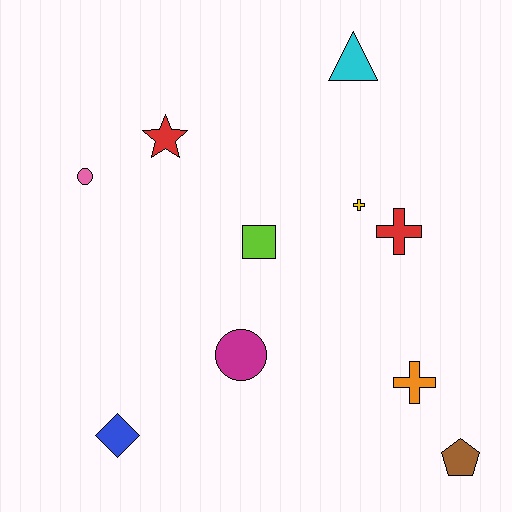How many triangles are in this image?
There is 1 triangle.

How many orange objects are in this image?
There is 1 orange object.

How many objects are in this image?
There are 10 objects.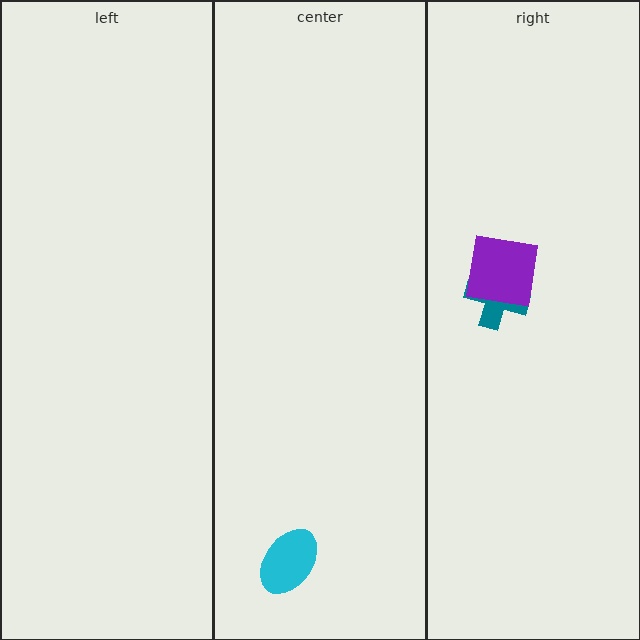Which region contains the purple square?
The right region.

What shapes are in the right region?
The teal cross, the purple square.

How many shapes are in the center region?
1.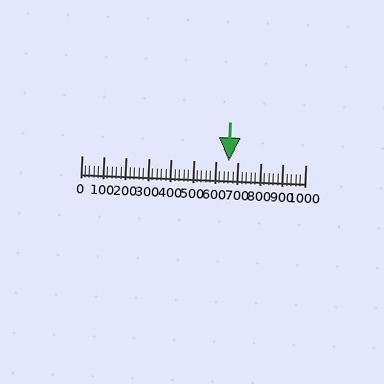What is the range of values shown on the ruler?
The ruler shows values from 0 to 1000.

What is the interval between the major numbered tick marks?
The major tick marks are spaced 100 units apart.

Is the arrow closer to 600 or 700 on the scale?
The arrow is closer to 700.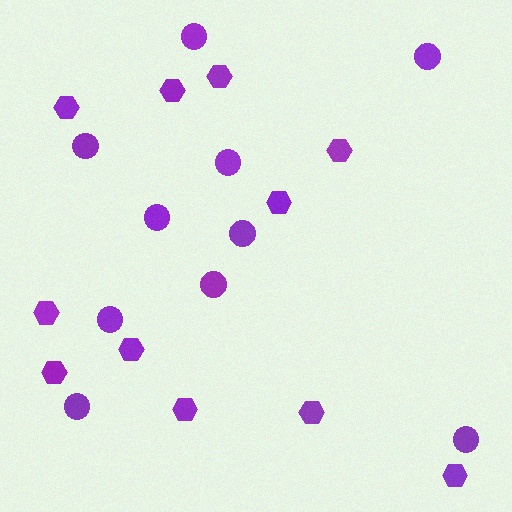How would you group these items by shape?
There are 2 groups: one group of hexagons (11) and one group of circles (10).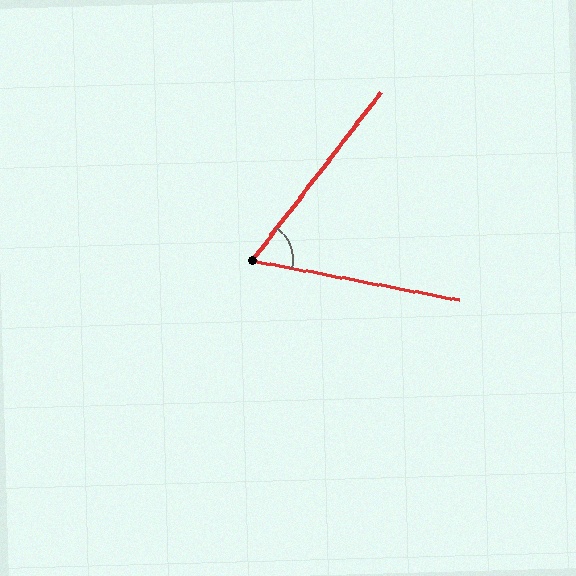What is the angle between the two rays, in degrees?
Approximately 63 degrees.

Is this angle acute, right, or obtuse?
It is acute.